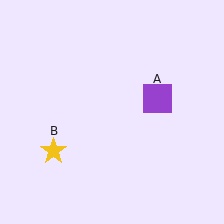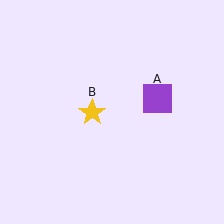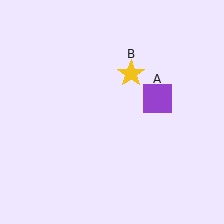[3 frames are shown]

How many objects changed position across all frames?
1 object changed position: yellow star (object B).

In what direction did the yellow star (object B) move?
The yellow star (object B) moved up and to the right.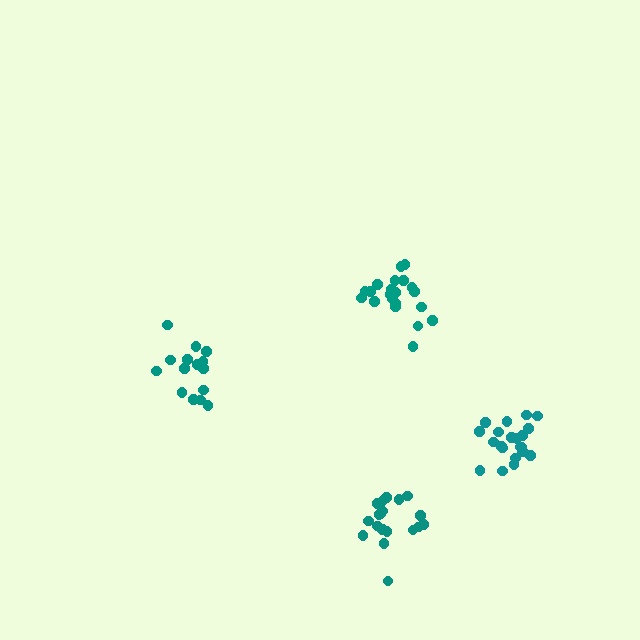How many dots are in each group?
Group 1: 21 dots, Group 2: 15 dots, Group 3: 21 dots, Group 4: 19 dots (76 total).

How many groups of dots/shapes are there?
There are 4 groups.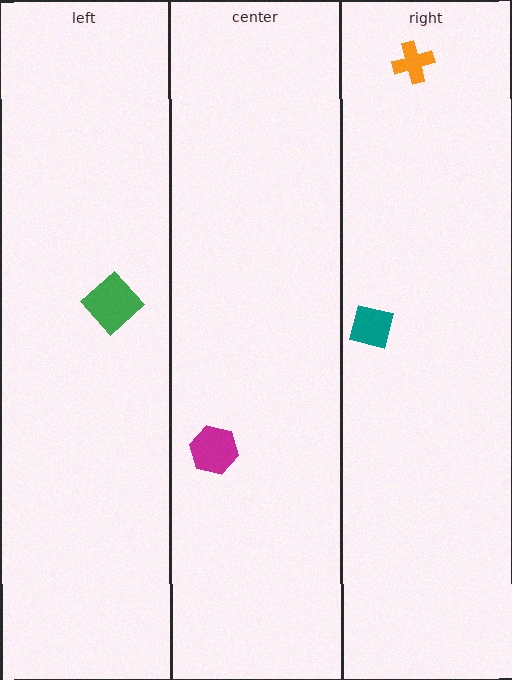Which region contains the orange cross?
The right region.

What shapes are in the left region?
The green diamond.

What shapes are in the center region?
The magenta hexagon.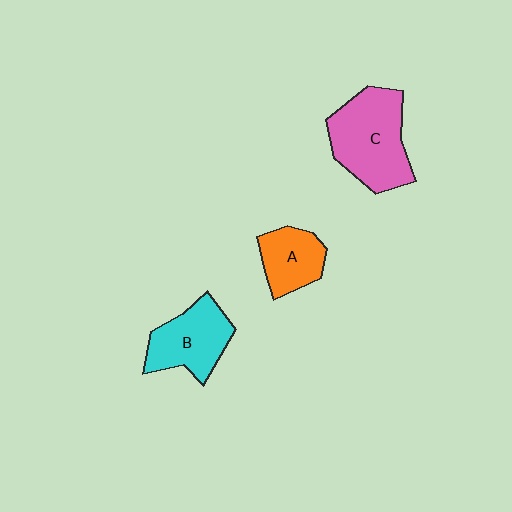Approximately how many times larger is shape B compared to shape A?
Approximately 1.3 times.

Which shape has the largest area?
Shape C (pink).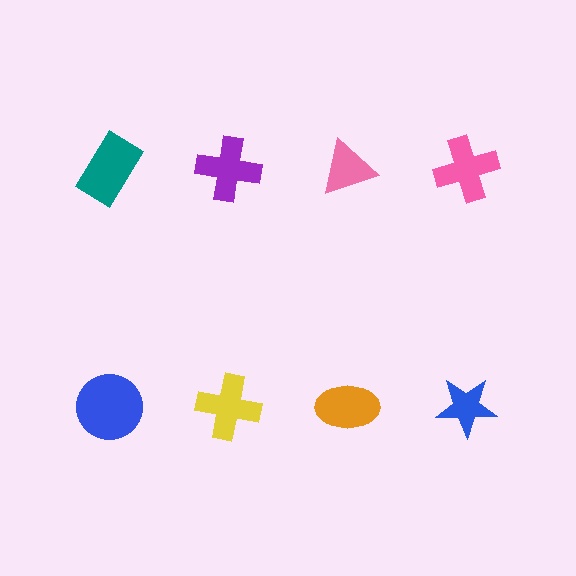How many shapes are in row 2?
4 shapes.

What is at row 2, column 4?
A blue star.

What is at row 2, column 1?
A blue circle.